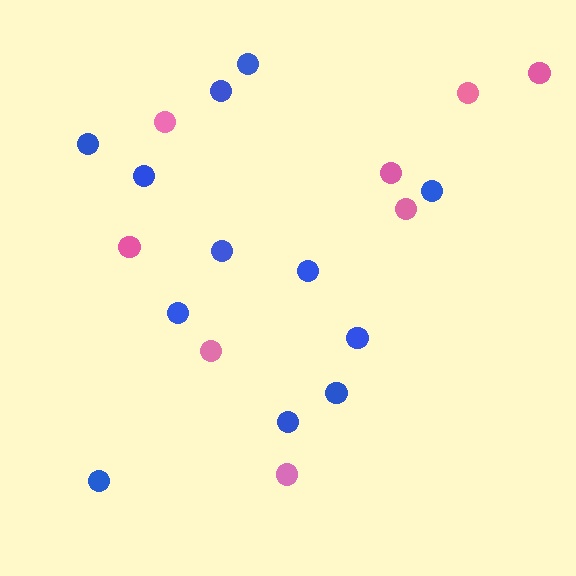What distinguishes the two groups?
There are 2 groups: one group of pink circles (8) and one group of blue circles (12).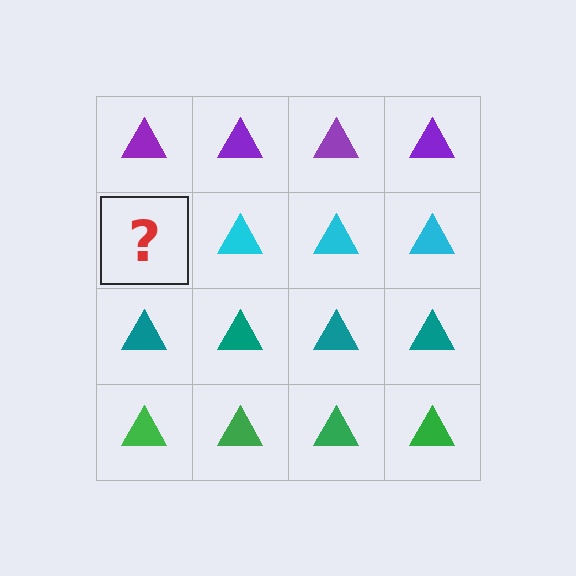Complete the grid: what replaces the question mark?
The question mark should be replaced with a cyan triangle.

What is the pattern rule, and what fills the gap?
The rule is that each row has a consistent color. The gap should be filled with a cyan triangle.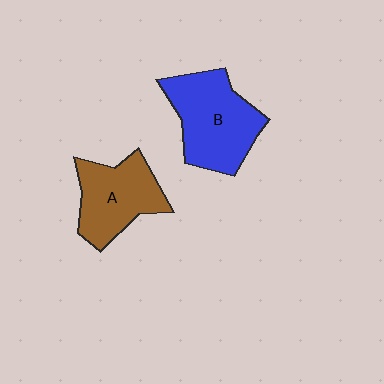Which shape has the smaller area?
Shape A (brown).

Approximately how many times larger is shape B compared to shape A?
Approximately 1.2 times.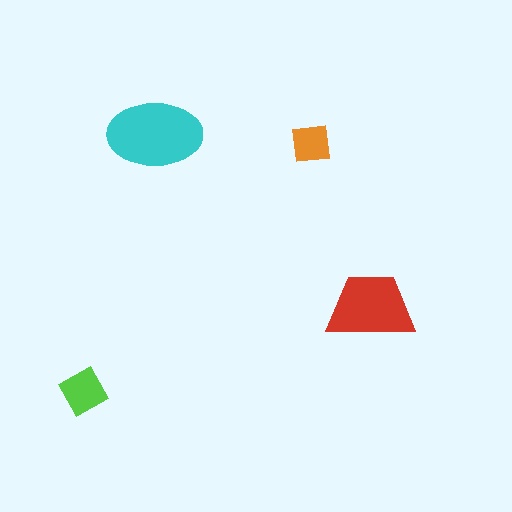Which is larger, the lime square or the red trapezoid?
The red trapezoid.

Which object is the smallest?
The orange square.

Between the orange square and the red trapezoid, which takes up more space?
The red trapezoid.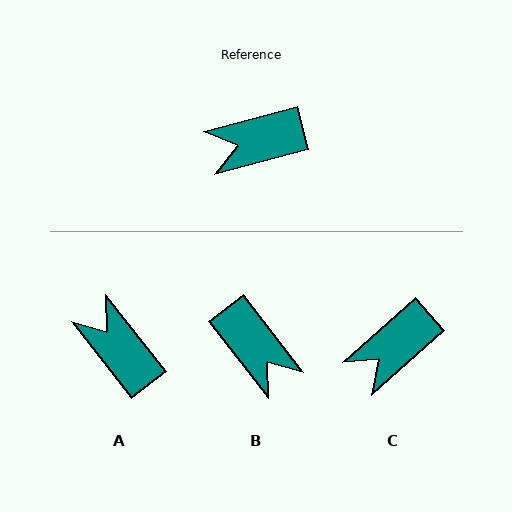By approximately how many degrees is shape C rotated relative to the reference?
Approximately 27 degrees counter-clockwise.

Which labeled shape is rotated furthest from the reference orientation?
B, about 113 degrees away.